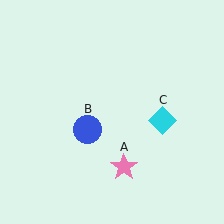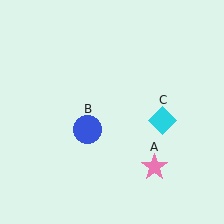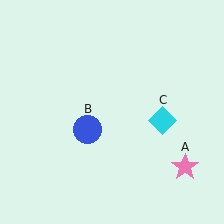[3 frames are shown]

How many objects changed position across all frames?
1 object changed position: pink star (object A).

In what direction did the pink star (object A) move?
The pink star (object A) moved right.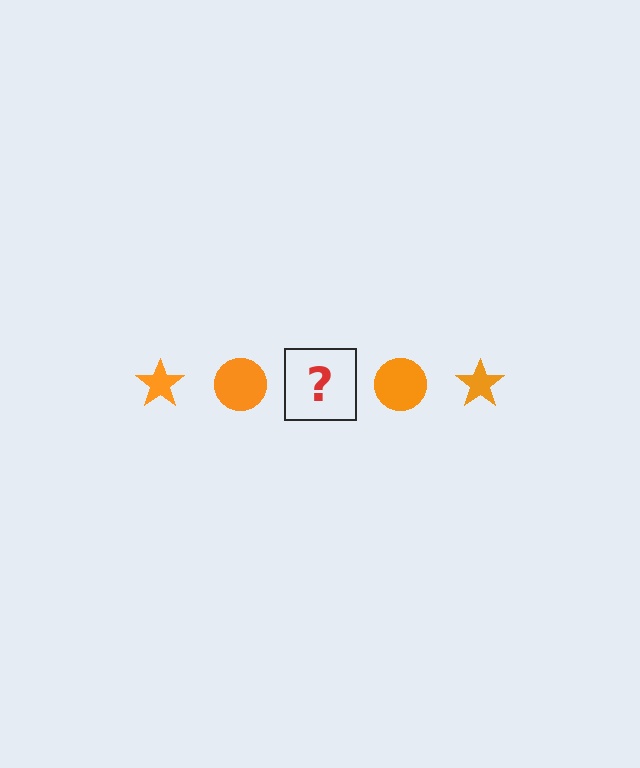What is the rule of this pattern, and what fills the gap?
The rule is that the pattern cycles through star, circle shapes in orange. The gap should be filled with an orange star.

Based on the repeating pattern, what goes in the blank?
The blank should be an orange star.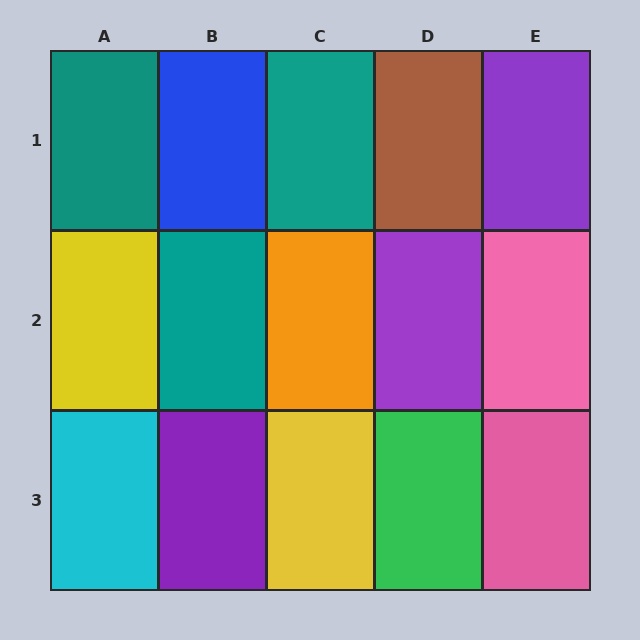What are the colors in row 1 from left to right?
Teal, blue, teal, brown, purple.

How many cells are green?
1 cell is green.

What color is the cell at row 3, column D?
Green.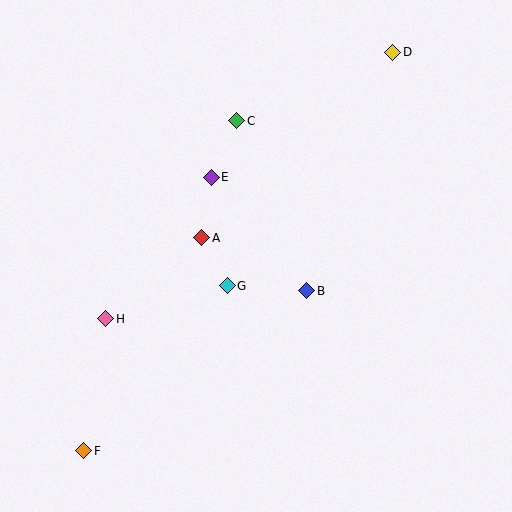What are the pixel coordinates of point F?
Point F is at (84, 451).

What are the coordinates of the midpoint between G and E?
The midpoint between G and E is at (219, 231).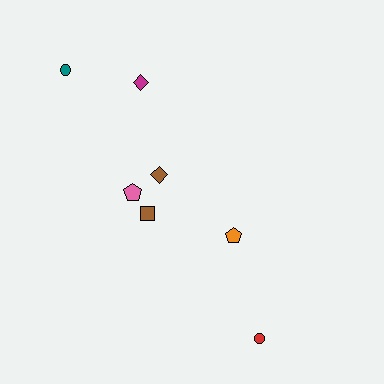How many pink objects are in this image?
There is 1 pink object.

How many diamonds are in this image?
There are 2 diamonds.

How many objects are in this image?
There are 7 objects.